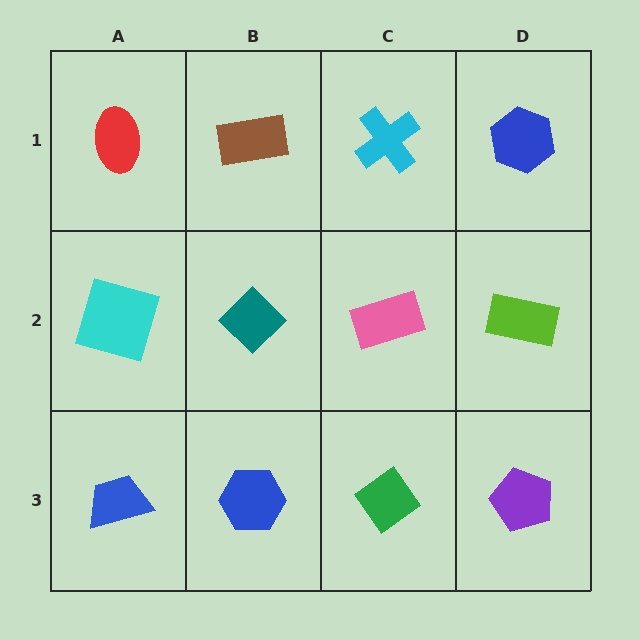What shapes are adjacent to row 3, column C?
A pink rectangle (row 2, column C), a blue hexagon (row 3, column B), a purple pentagon (row 3, column D).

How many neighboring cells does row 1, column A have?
2.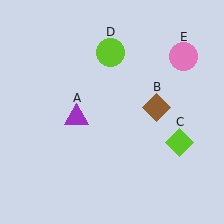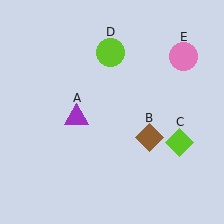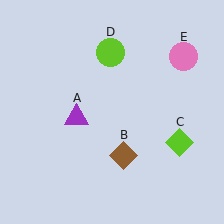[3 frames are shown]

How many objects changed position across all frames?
1 object changed position: brown diamond (object B).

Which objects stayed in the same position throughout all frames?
Purple triangle (object A) and lime diamond (object C) and lime circle (object D) and pink circle (object E) remained stationary.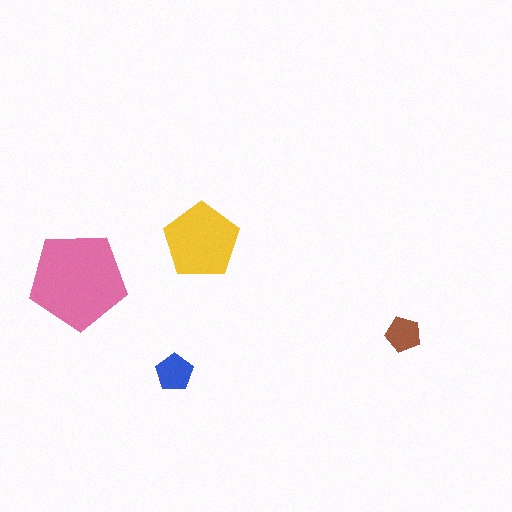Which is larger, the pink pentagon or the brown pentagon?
The pink one.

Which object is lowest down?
The blue pentagon is bottommost.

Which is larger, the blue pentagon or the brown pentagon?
The blue one.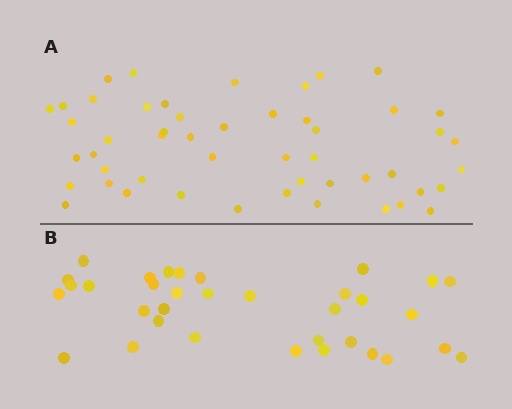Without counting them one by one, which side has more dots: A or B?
Region A (the top region) has more dots.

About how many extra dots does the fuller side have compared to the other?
Region A has approximately 15 more dots than region B.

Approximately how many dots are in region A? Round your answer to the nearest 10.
About 50 dots.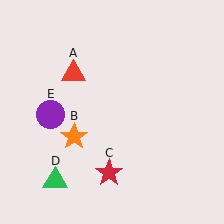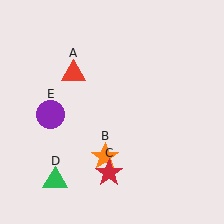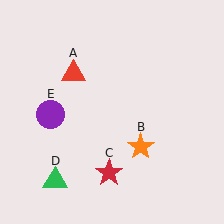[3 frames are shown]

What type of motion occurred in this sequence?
The orange star (object B) rotated counterclockwise around the center of the scene.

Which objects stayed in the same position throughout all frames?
Red triangle (object A) and red star (object C) and green triangle (object D) and purple circle (object E) remained stationary.